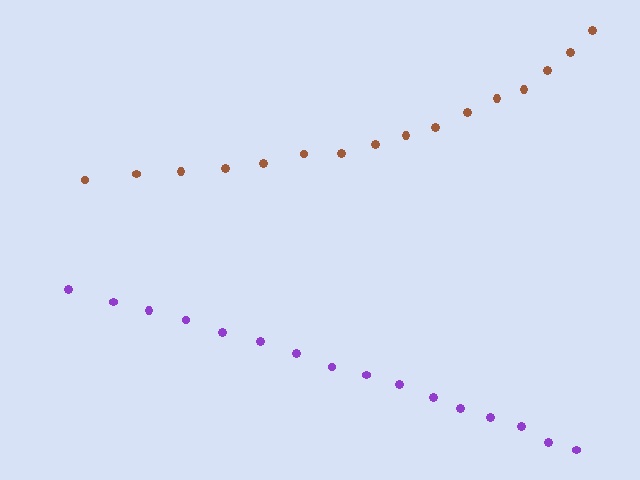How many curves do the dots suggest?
There are 2 distinct paths.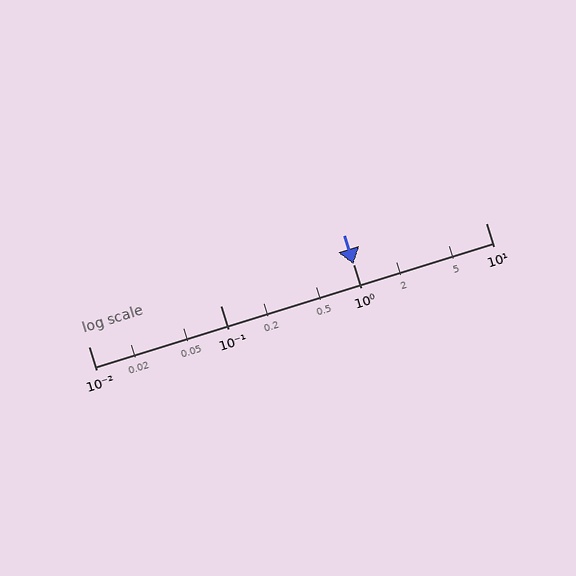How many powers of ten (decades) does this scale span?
The scale spans 3 decades, from 0.01 to 10.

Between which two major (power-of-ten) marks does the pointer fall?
The pointer is between 1 and 10.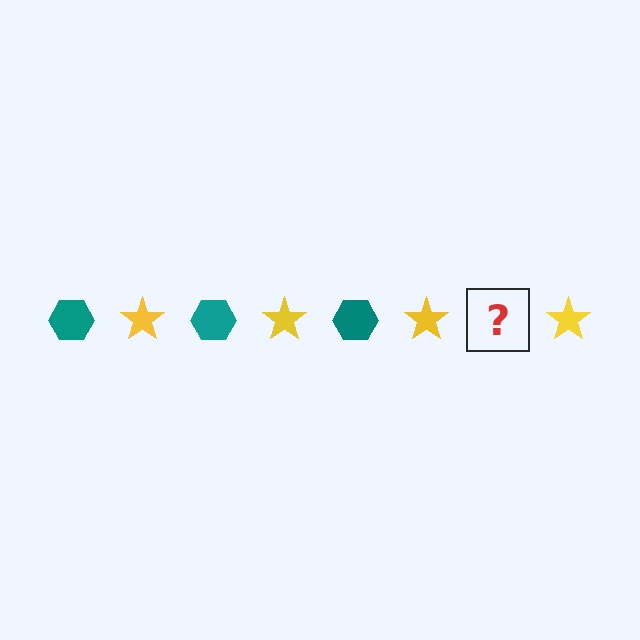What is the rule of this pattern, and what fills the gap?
The rule is that the pattern alternates between teal hexagon and yellow star. The gap should be filled with a teal hexagon.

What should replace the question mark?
The question mark should be replaced with a teal hexagon.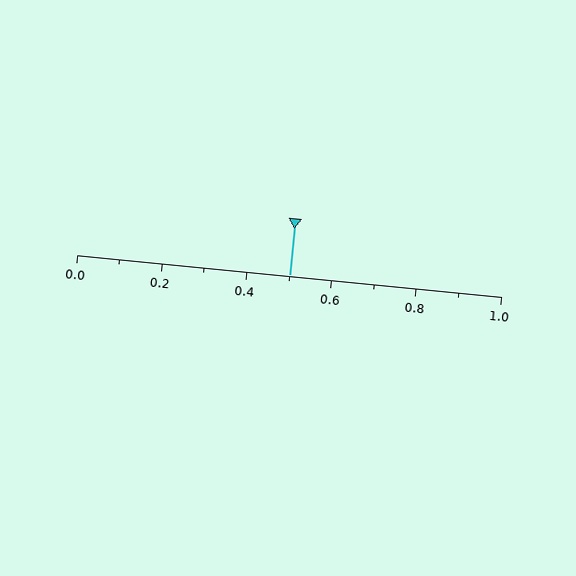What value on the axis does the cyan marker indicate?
The marker indicates approximately 0.5.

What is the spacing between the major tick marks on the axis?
The major ticks are spaced 0.2 apart.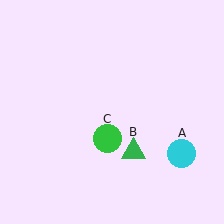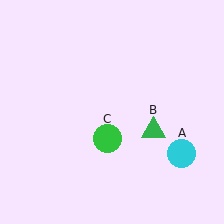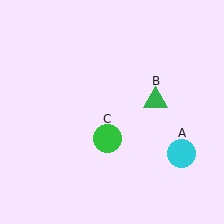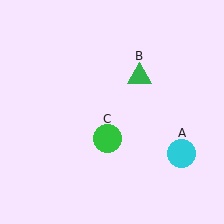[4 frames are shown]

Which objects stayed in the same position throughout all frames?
Cyan circle (object A) and green circle (object C) remained stationary.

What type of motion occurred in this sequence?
The green triangle (object B) rotated counterclockwise around the center of the scene.